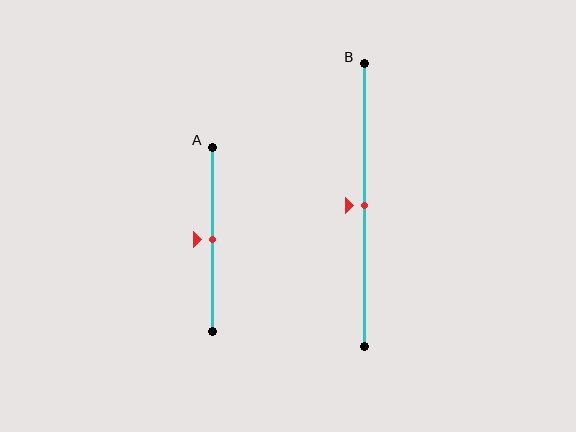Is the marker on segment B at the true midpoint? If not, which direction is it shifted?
Yes, the marker on segment B is at the true midpoint.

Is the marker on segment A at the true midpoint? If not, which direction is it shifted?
Yes, the marker on segment A is at the true midpoint.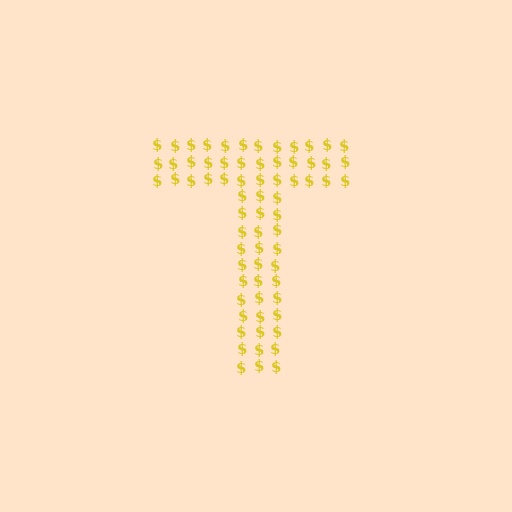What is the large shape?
The large shape is the letter T.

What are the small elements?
The small elements are dollar signs.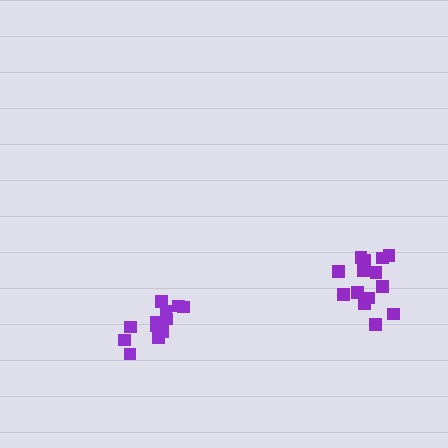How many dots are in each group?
Group 1: 15 dots, Group 2: 14 dots (29 total).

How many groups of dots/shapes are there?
There are 2 groups.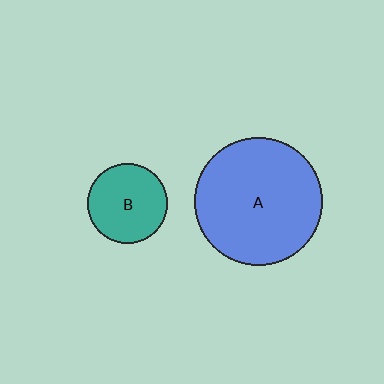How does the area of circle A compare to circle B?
Approximately 2.6 times.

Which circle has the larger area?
Circle A (blue).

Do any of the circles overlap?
No, none of the circles overlap.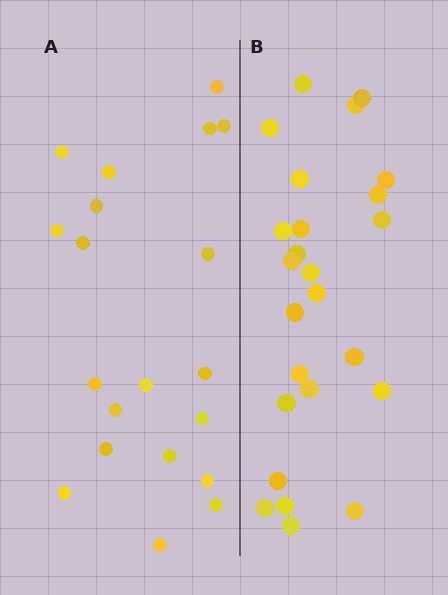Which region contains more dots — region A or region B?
Region B (the right region) has more dots.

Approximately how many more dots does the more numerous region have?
Region B has about 5 more dots than region A.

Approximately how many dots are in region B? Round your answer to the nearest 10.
About 20 dots. (The exact count is 25, which rounds to 20.)